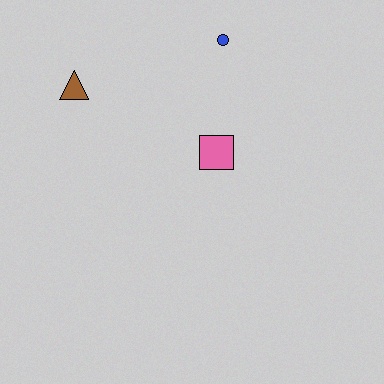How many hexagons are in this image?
There are no hexagons.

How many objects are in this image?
There are 3 objects.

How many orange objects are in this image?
There are no orange objects.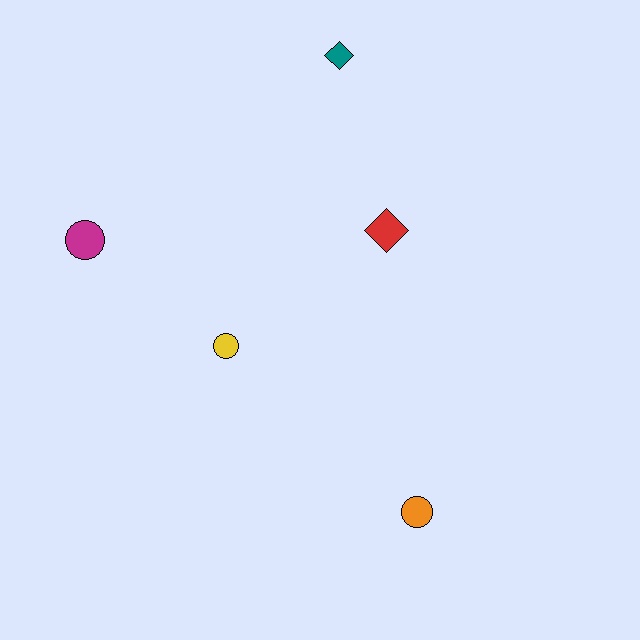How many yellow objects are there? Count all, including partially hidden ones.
There is 1 yellow object.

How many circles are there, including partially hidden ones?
There are 3 circles.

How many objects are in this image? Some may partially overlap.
There are 5 objects.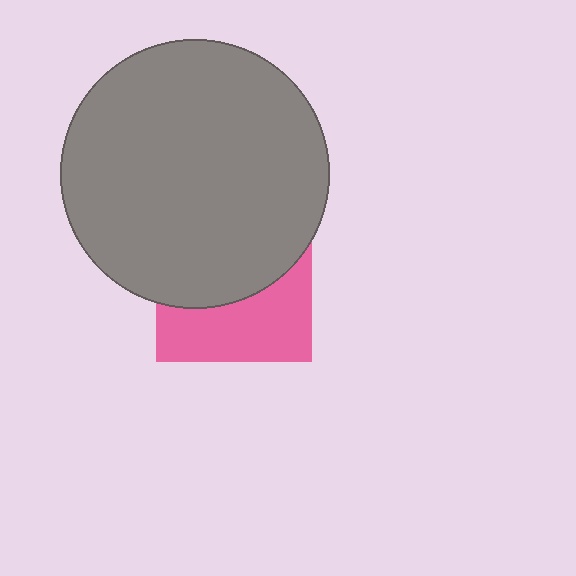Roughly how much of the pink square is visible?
A small part of it is visible (roughly 43%).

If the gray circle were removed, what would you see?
You would see the complete pink square.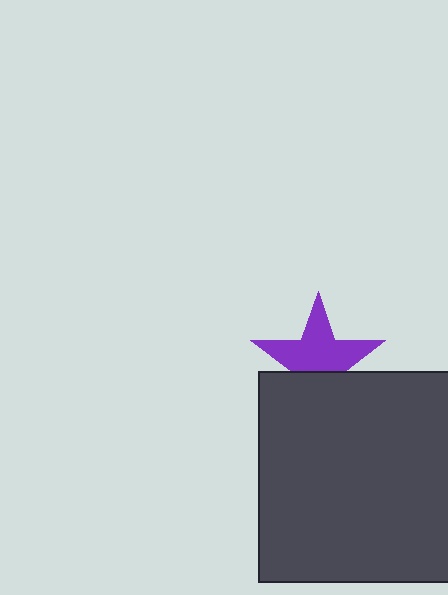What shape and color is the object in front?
The object in front is a dark gray rectangle.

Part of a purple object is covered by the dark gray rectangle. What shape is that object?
It is a star.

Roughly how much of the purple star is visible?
About half of it is visible (roughly 64%).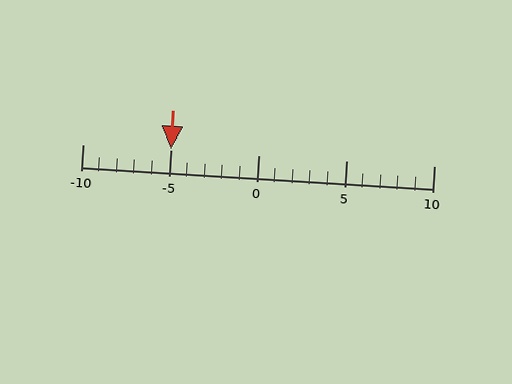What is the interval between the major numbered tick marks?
The major tick marks are spaced 5 units apart.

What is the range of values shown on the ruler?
The ruler shows values from -10 to 10.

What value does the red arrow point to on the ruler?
The red arrow points to approximately -5.